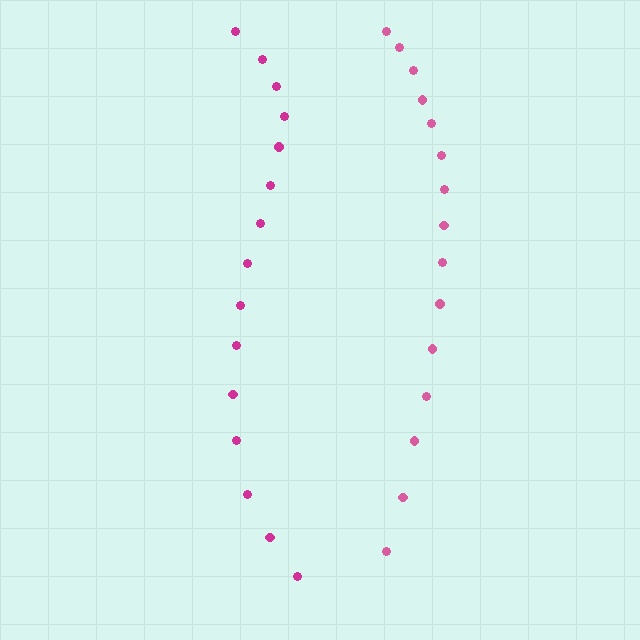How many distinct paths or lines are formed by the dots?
There are 2 distinct paths.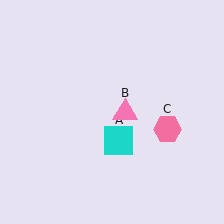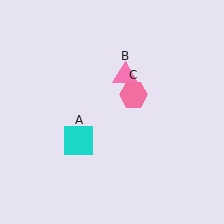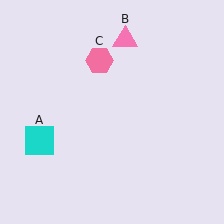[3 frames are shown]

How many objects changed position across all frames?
3 objects changed position: cyan square (object A), pink triangle (object B), pink hexagon (object C).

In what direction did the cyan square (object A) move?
The cyan square (object A) moved left.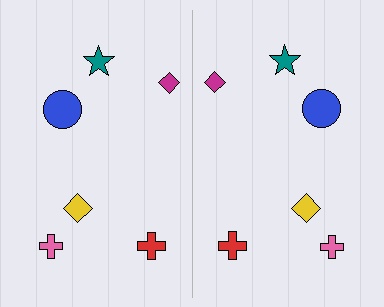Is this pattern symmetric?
Yes, this pattern has bilateral (reflection) symmetry.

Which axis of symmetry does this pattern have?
The pattern has a vertical axis of symmetry running through the center of the image.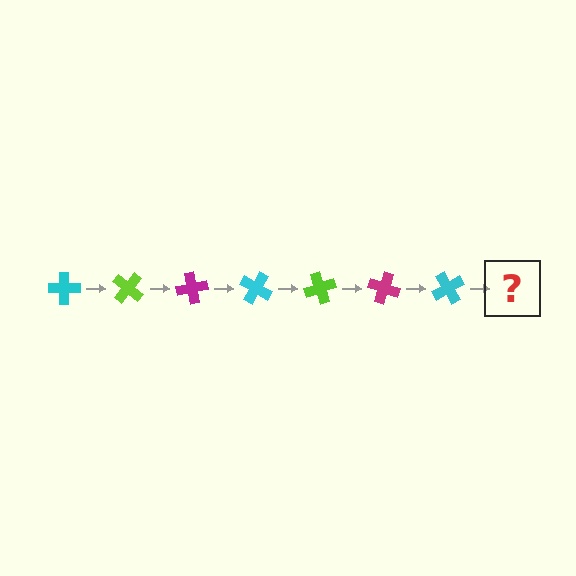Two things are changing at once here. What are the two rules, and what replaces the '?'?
The two rules are that it rotates 40 degrees each step and the color cycles through cyan, lime, and magenta. The '?' should be a lime cross, rotated 280 degrees from the start.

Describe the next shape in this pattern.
It should be a lime cross, rotated 280 degrees from the start.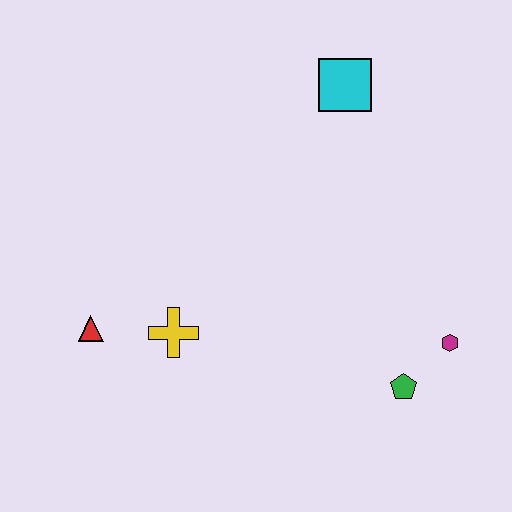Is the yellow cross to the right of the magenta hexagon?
No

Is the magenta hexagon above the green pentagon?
Yes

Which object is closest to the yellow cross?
The red triangle is closest to the yellow cross.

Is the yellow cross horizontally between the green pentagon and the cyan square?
No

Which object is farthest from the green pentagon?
The red triangle is farthest from the green pentagon.